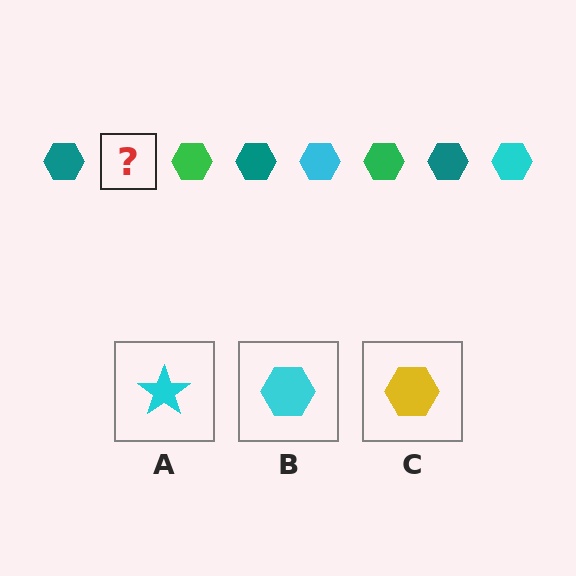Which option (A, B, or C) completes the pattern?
B.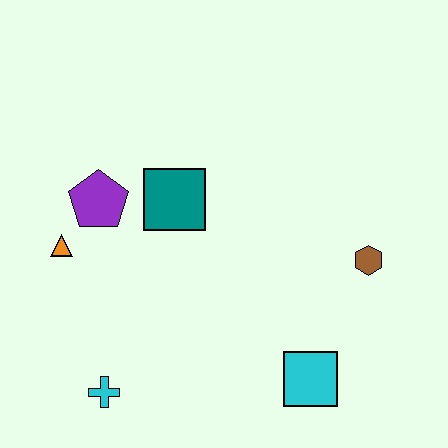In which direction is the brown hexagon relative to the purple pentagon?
The brown hexagon is to the right of the purple pentagon.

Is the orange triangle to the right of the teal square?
No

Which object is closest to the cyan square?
The brown hexagon is closest to the cyan square.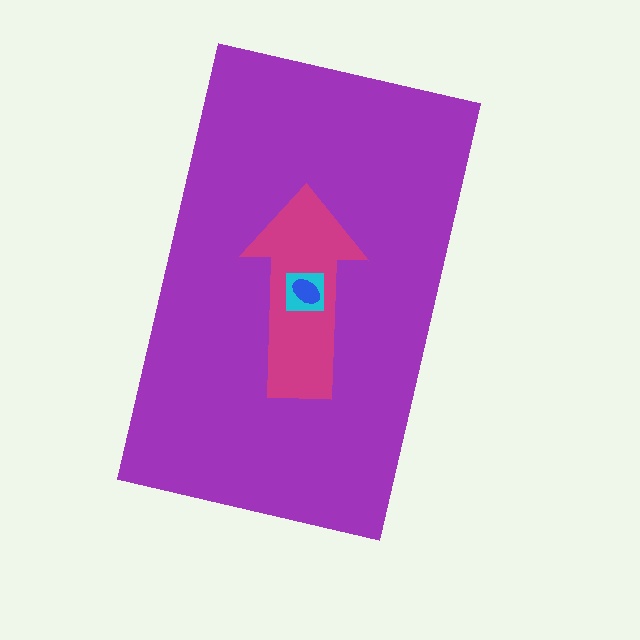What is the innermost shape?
The blue ellipse.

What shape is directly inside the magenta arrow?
The cyan square.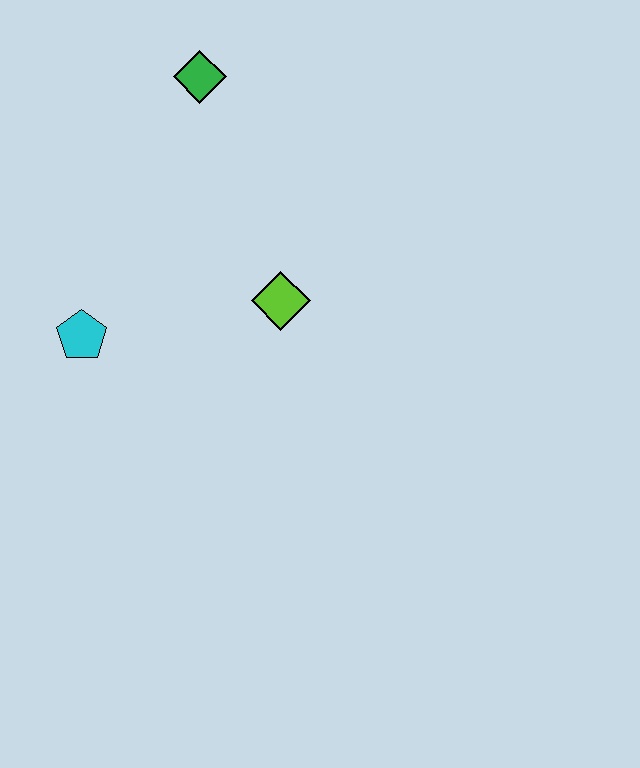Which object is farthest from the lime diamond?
The green diamond is farthest from the lime diamond.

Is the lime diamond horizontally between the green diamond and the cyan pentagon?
No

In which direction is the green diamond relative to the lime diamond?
The green diamond is above the lime diamond.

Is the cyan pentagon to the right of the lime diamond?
No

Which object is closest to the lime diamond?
The cyan pentagon is closest to the lime diamond.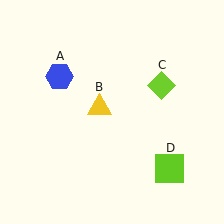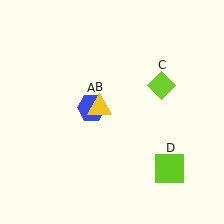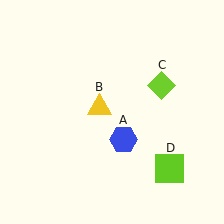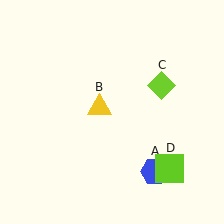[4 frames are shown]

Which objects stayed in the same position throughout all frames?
Yellow triangle (object B) and lime diamond (object C) and lime square (object D) remained stationary.